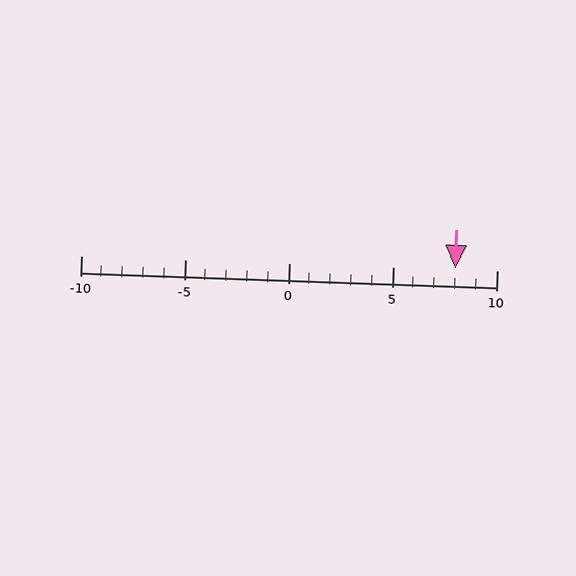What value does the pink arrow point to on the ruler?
The pink arrow points to approximately 8.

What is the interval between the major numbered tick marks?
The major tick marks are spaced 5 units apart.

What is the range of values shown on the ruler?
The ruler shows values from -10 to 10.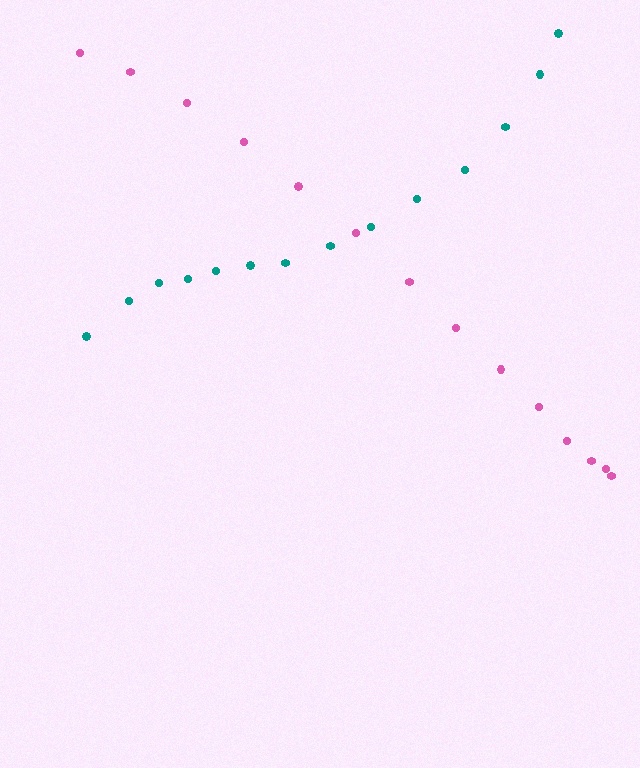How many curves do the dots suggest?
There are 2 distinct paths.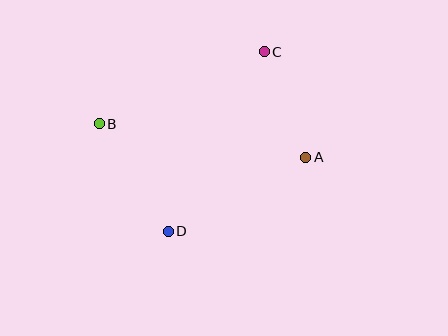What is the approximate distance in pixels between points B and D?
The distance between B and D is approximately 128 pixels.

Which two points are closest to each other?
Points A and C are closest to each other.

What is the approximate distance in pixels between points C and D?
The distance between C and D is approximately 203 pixels.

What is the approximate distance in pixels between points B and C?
The distance between B and C is approximately 180 pixels.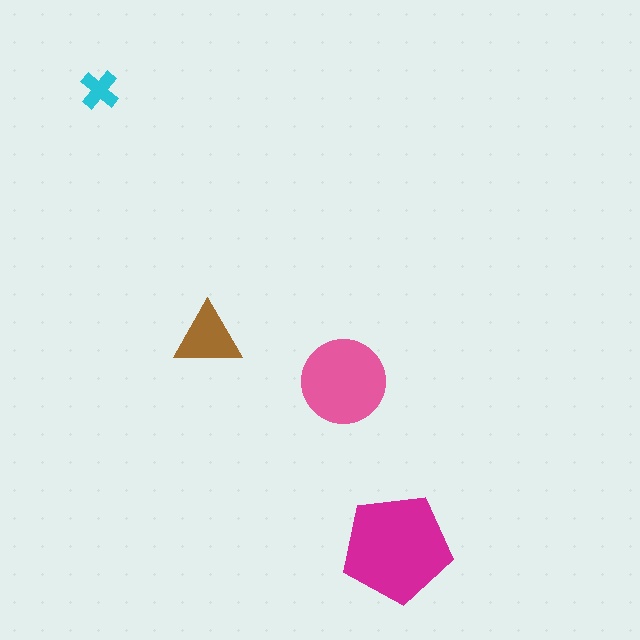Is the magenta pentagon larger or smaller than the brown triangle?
Larger.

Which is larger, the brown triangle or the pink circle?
The pink circle.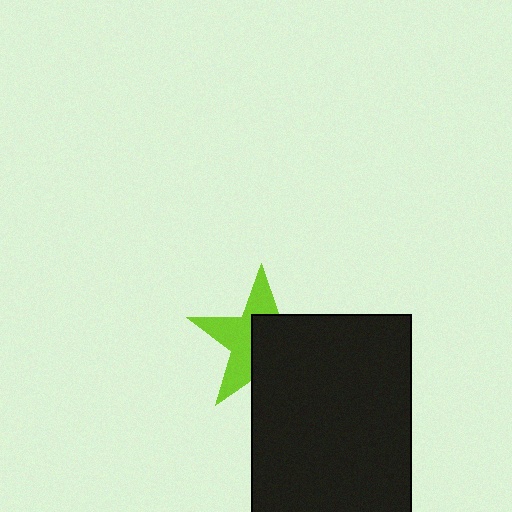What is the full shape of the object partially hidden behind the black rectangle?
The partially hidden object is a lime star.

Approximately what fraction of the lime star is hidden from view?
Roughly 52% of the lime star is hidden behind the black rectangle.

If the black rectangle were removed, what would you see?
You would see the complete lime star.